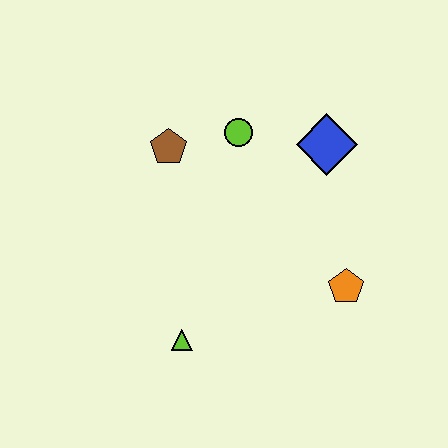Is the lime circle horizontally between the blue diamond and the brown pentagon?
Yes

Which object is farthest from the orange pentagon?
The brown pentagon is farthest from the orange pentagon.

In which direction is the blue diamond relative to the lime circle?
The blue diamond is to the right of the lime circle.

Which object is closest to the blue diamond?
The lime circle is closest to the blue diamond.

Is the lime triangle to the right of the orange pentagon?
No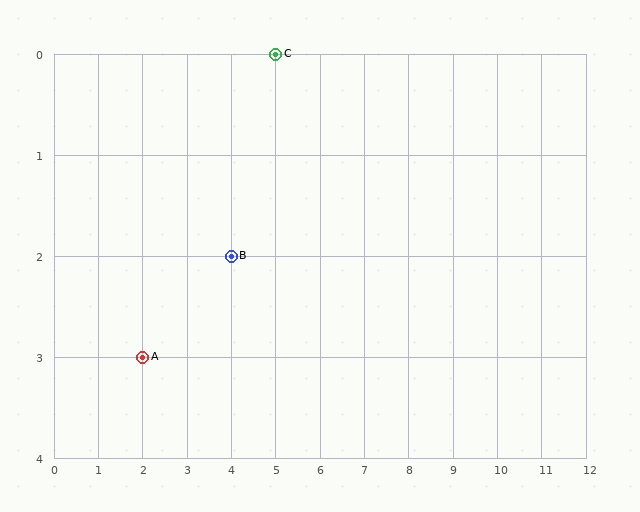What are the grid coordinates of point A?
Point A is at grid coordinates (2, 3).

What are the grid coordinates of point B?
Point B is at grid coordinates (4, 2).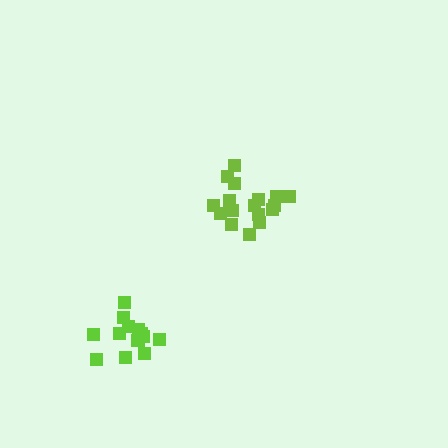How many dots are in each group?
Group 1: 17 dots, Group 2: 14 dots (31 total).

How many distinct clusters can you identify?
There are 2 distinct clusters.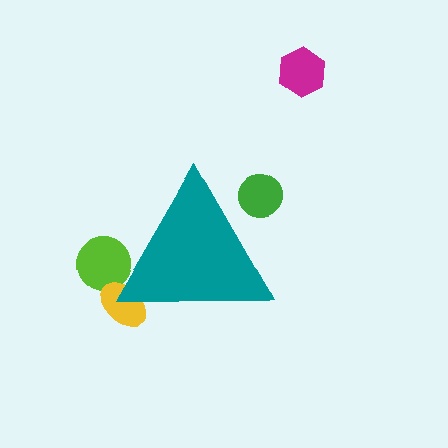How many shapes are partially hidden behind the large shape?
3 shapes are partially hidden.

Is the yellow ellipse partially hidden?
Yes, the yellow ellipse is partially hidden behind the teal triangle.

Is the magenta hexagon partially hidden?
No, the magenta hexagon is fully visible.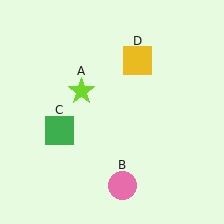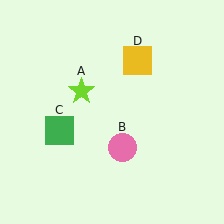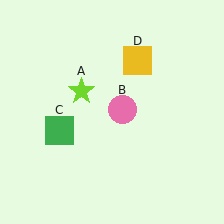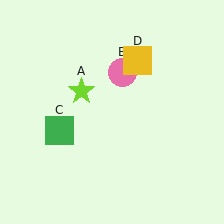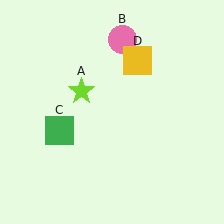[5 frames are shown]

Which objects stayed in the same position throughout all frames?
Lime star (object A) and green square (object C) and yellow square (object D) remained stationary.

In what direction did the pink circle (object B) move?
The pink circle (object B) moved up.